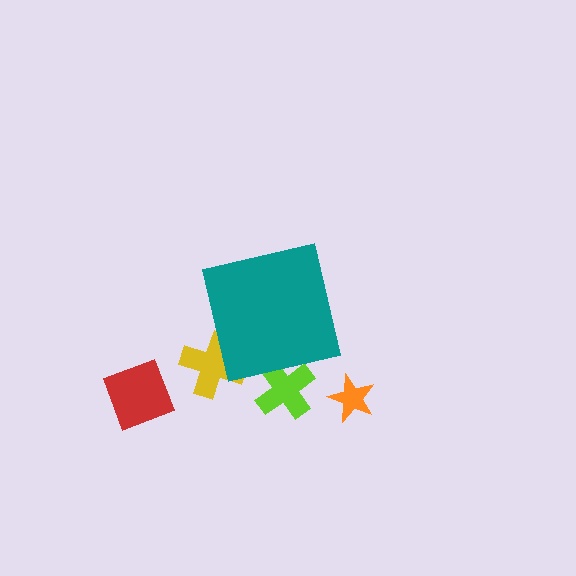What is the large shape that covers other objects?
A teal square.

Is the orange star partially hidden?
No, the orange star is fully visible.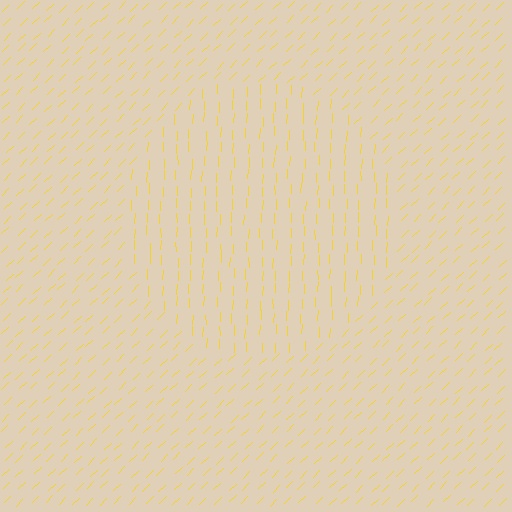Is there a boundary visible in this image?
Yes, there is a texture boundary formed by a change in line orientation.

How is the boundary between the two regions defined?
The boundary is defined purely by a change in line orientation (approximately 45 degrees difference). All lines are the same color and thickness.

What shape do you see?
I see a circle.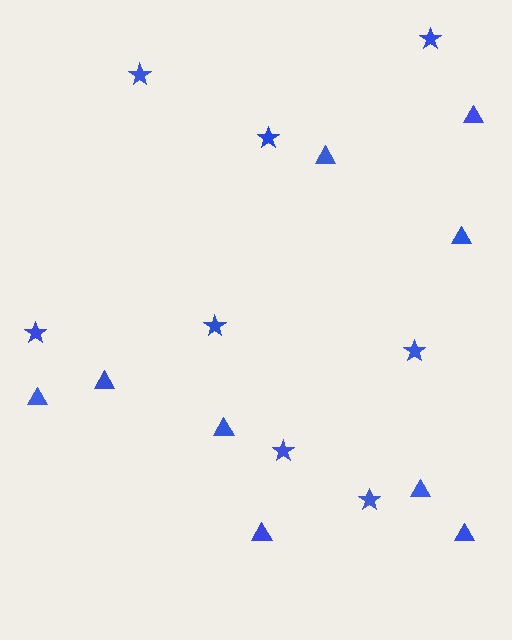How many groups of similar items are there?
There are 2 groups: one group of stars (8) and one group of triangles (9).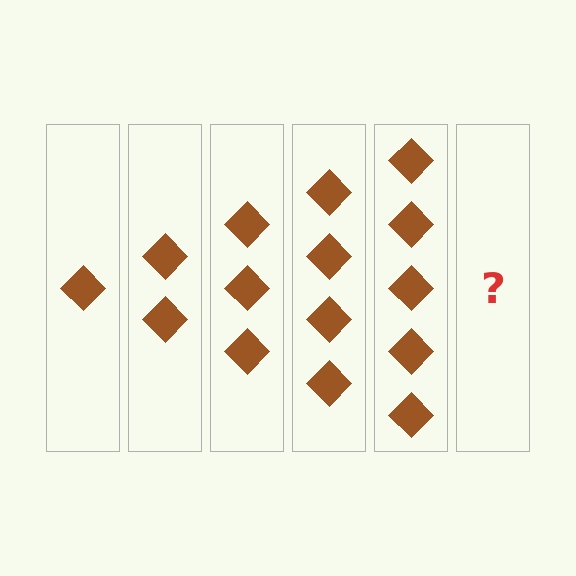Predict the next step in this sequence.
The next step is 6 diamonds.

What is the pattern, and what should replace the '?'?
The pattern is that each step adds one more diamond. The '?' should be 6 diamonds.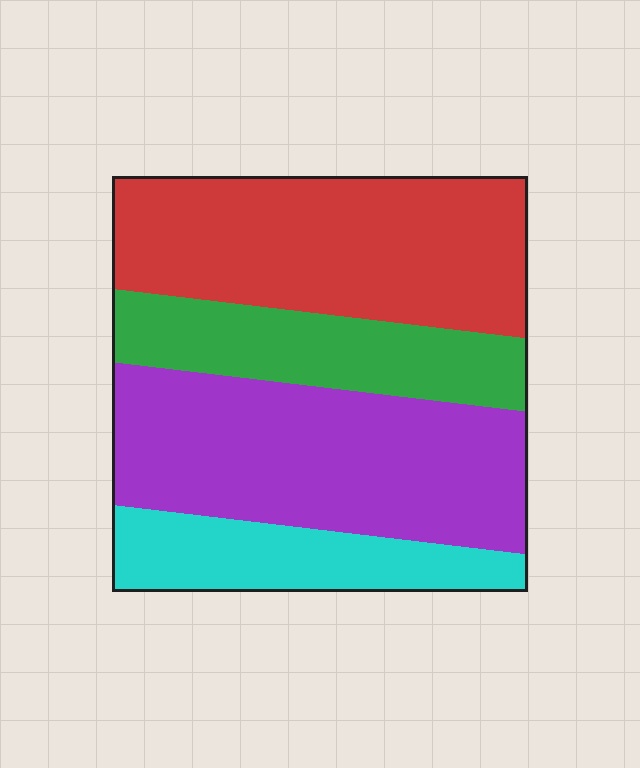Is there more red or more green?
Red.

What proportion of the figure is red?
Red takes up about one third (1/3) of the figure.